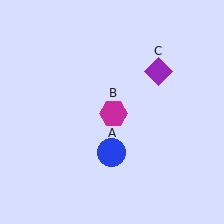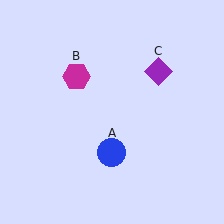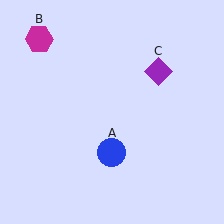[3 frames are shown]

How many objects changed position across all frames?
1 object changed position: magenta hexagon (object B).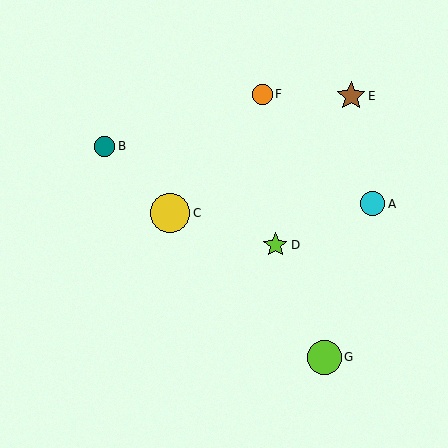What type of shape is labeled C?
Shape C is a yellow circle.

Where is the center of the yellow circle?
The center of the yellow circle is at (170, 213).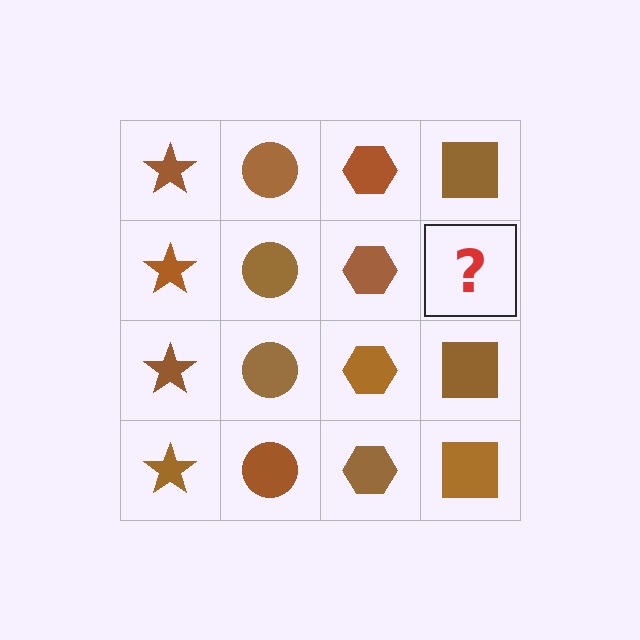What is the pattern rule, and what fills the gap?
The rule is that each column has a consistent shape. The gap should be filled with a brown square.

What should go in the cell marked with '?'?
The missing cell should contain a brown square.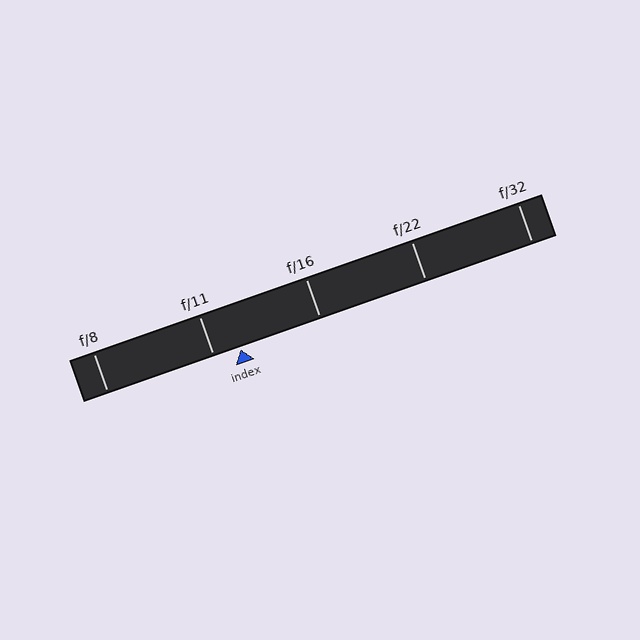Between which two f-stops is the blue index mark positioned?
The index mark is between f/11 and f/16.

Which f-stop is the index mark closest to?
The index mark is closest to f/11.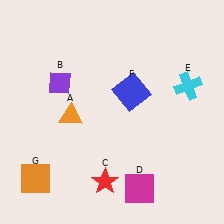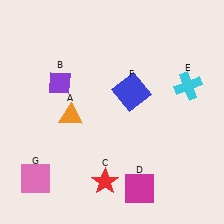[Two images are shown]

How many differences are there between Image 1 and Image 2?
There is 1 difference between the two images.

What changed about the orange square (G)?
In Image 1, G is orange. In Image 2, it changed to pink.